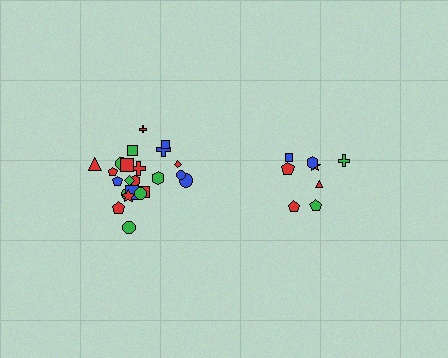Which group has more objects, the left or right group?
The left group.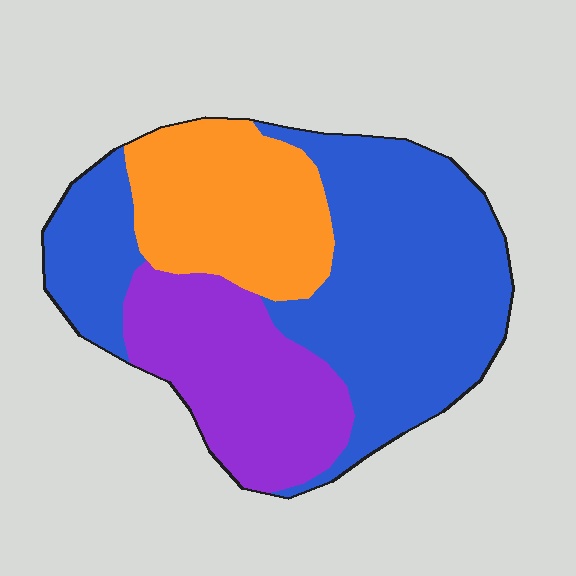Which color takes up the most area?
Blue, at roughly 50%.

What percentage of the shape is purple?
Purple takes up about one quarter (1/4) of the shape.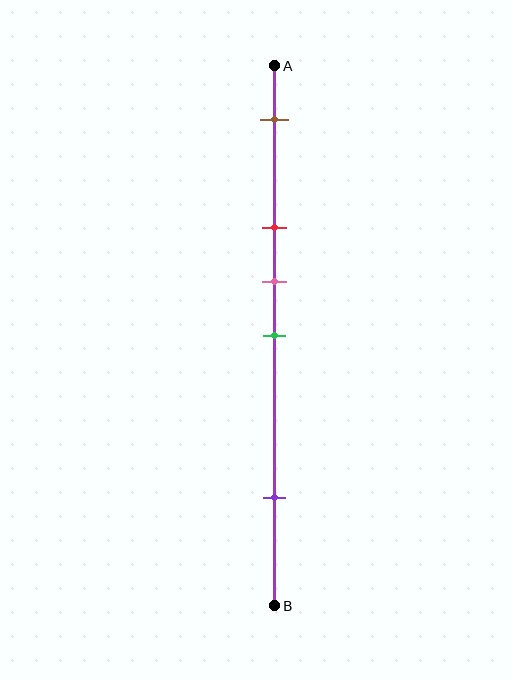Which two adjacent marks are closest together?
The pink and green marks are the closest adjacent pair.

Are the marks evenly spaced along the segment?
No, the marks are not evenly spaced.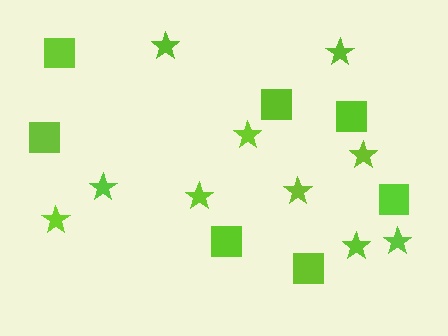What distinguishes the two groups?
There are 2 groups: one group of squares (7) and one group of stars (10).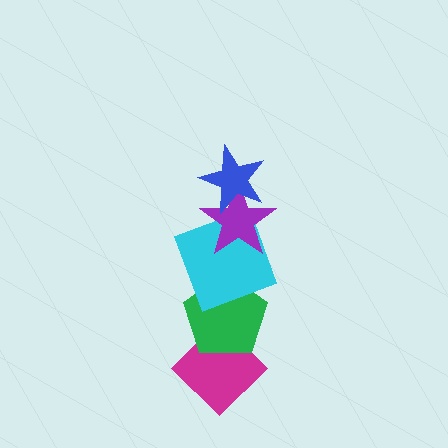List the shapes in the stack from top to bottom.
From top to bottom: the blue star, the purple star, the cyan square, the green pentagon, the magenta diamond.